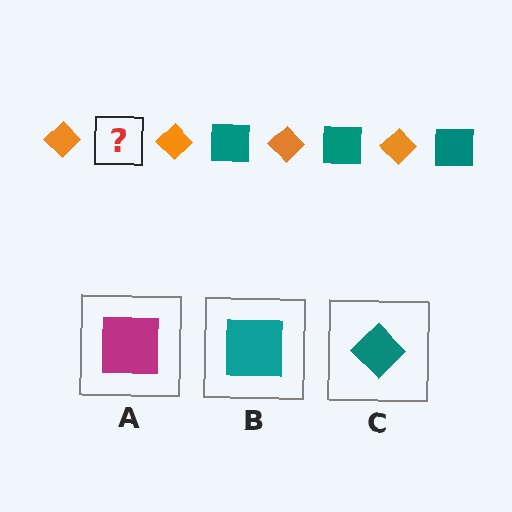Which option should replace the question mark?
Option B.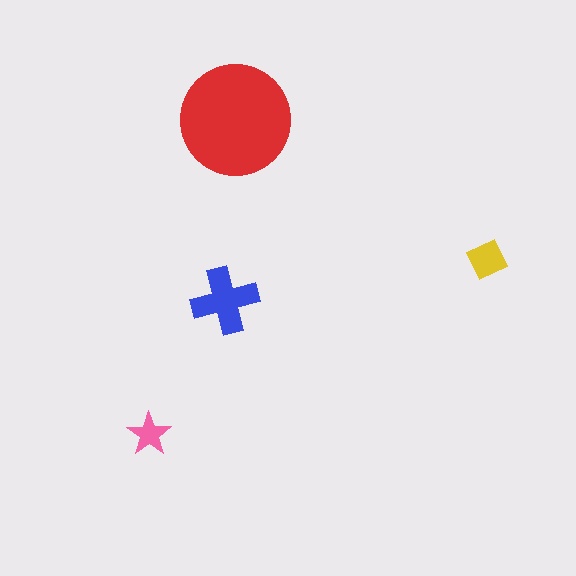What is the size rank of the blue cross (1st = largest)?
2nd.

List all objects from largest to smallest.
The red circle, the blue cross, the yellow diamond, the pink star.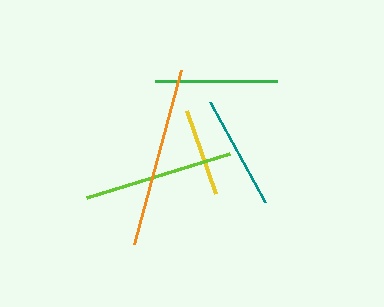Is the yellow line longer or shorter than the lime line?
The lime line is longer than the yellow line.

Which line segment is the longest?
The orange line is the longest at approximately 181 pixels.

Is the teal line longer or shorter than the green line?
The green line is longer than the teal line.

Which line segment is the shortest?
The yellow line is the shortest at approximately 88 pixels.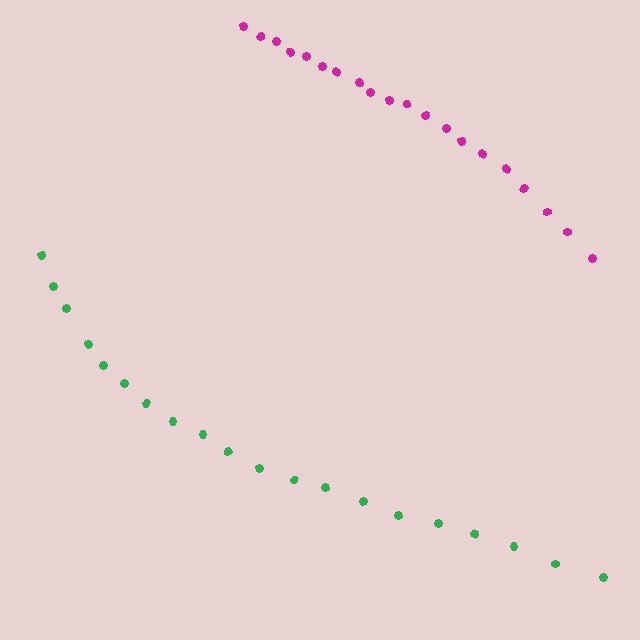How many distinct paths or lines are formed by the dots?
There are 2 distinct paths.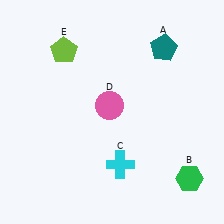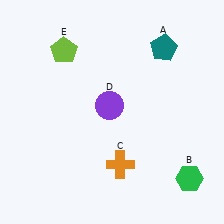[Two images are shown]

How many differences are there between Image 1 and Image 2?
There are 2 differences between the two images.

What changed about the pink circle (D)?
In Image 1, D is pink. In Image 2, it changed to purple.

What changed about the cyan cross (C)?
In Image 1, C is cyan. In Image 2, it changed to orange.